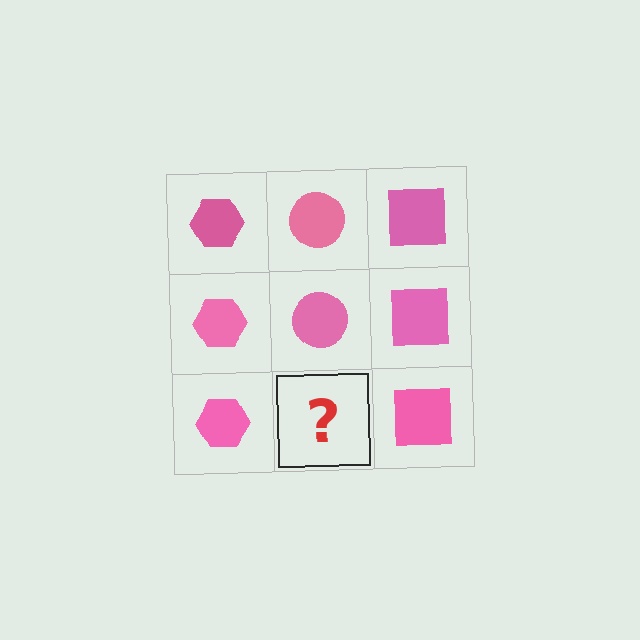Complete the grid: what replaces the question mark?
The question mark should be replaced with a pink circle.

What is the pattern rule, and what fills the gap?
The rule is that each column has a consistent shape. The gap should be filled with a pink circle.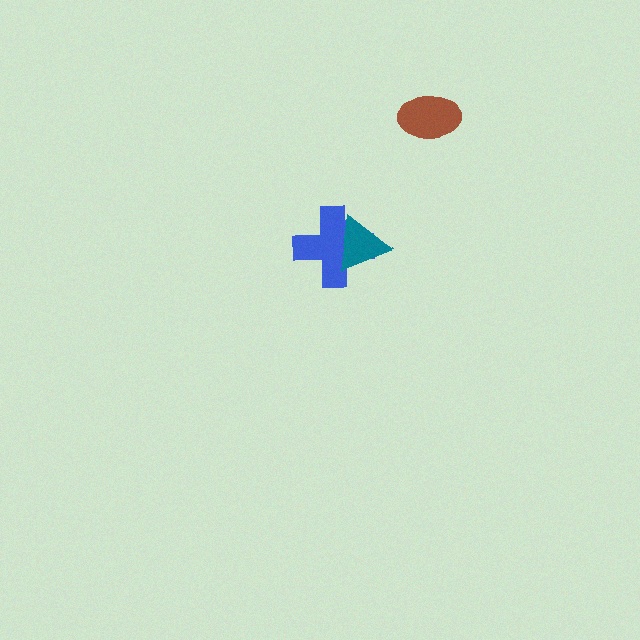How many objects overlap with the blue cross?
1 object overlaps with the blue cross.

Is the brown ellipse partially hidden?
No, no other shape covers it.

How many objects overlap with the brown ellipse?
0 objects overlap with the brown ellipse.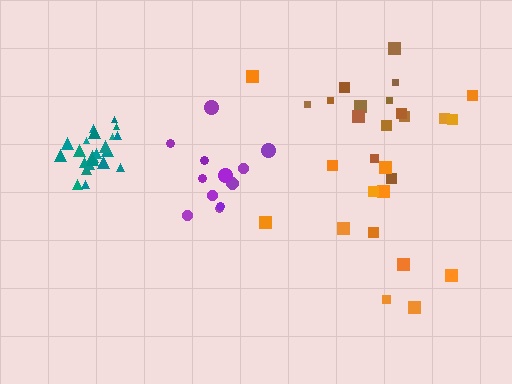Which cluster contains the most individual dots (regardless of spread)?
Teal (22).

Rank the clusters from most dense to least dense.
teal, purple, brown, orange.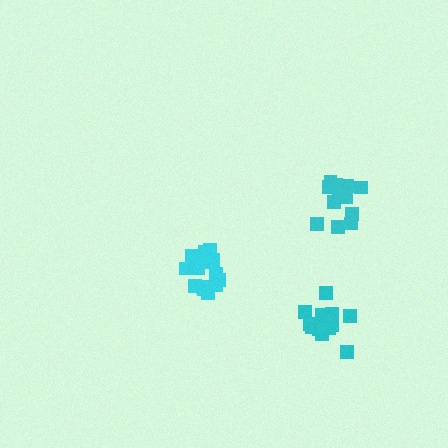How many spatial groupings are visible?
There are 3 spatial groupings.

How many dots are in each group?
Group 1: 15 dots, Group 2: 12 dots, Group 3: 14 dots (41 total).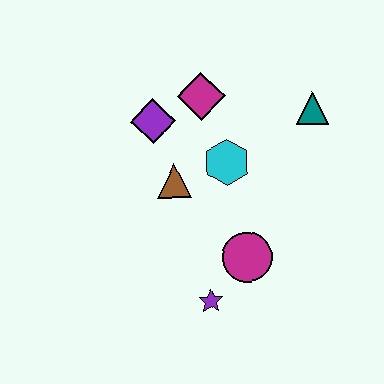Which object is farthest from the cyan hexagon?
The purple star is farthest from the cyan hexagon.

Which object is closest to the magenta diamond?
The purple diamond is closest to the magenta diamond.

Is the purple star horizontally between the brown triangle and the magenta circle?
Yes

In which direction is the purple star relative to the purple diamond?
The purple star is below the purple diamond.